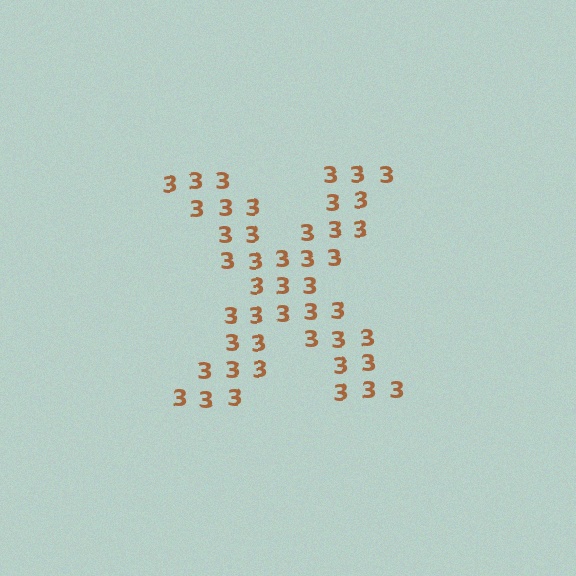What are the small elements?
The small elements are digit 3's.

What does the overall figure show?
The overall figure shows the letter X.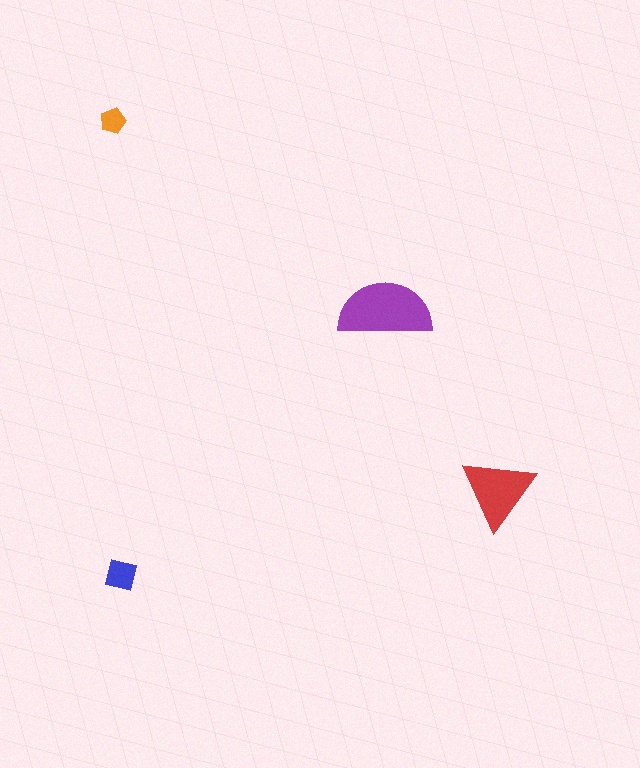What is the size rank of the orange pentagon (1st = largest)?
4th.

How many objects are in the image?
There are 4 objects in the image.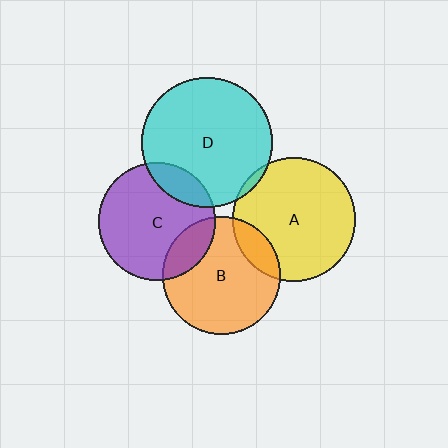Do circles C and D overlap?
Yes.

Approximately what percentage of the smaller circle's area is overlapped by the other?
Approximately 15%.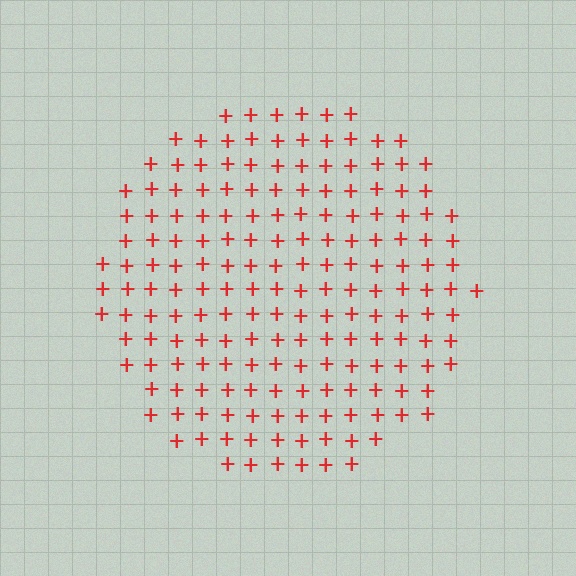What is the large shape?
The large shape is a circle.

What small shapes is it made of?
It is made of small plus signs.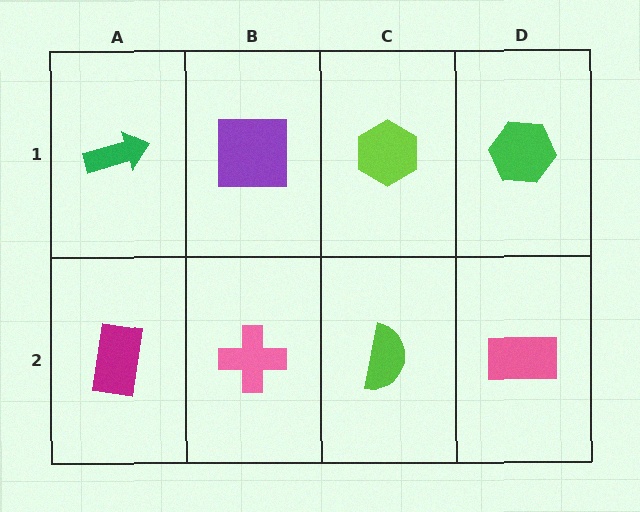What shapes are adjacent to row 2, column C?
A lime hexagon (row 1, column C), a pink cross (row 2, column B), a pink rectangle (row 2, column D).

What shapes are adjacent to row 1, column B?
A pink cross (row 2, column B), a green arrow (row 1, column A), a lime hexagon (row 1, column C).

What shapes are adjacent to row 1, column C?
A lime semicircle (row 2, column C), a purple square (row 1, column B), a green hexagon (row 1, column D).